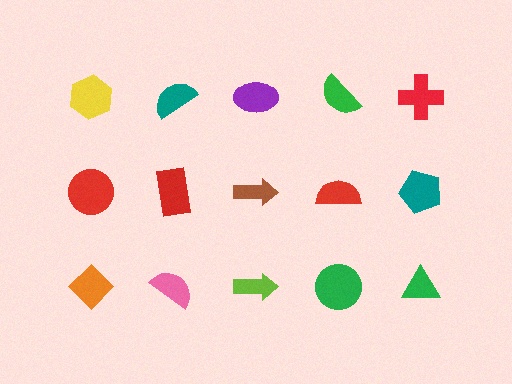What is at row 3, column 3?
A lime arrow.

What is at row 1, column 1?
A yellow hexagon.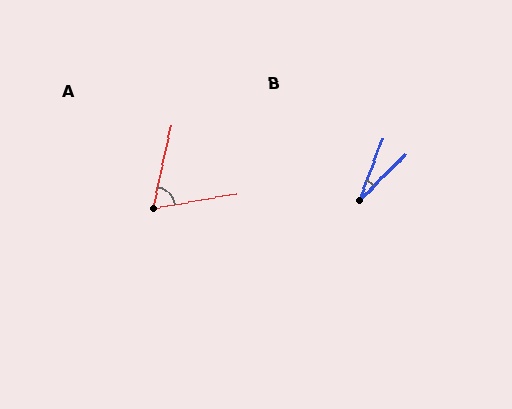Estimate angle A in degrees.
Approximately 67 degrees.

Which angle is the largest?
A, at approximately 67 degrees.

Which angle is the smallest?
B, at approximately 25 degrees.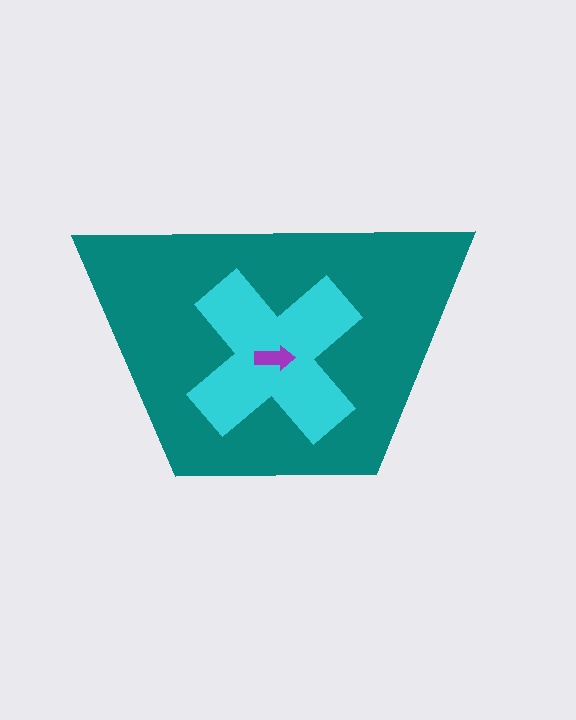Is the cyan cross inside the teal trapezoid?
Yes.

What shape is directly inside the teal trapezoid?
The cyan cross.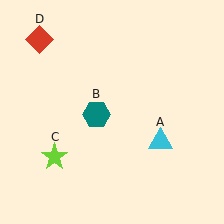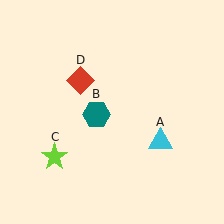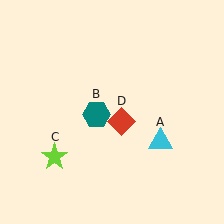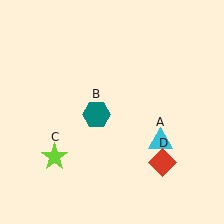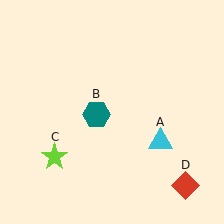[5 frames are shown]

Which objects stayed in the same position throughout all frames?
Cyan triangle (object A) and teal hexagon (object B) and lime star (object C) remained stationary.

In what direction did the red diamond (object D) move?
The red diamond (object D) moved down and to the right.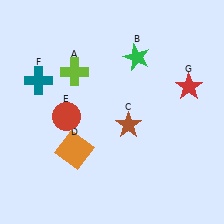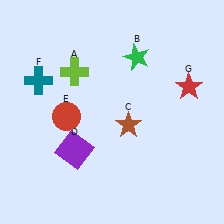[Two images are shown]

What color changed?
The square (D) changed from orange in Image 1 to purple in Image 2.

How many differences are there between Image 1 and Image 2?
There is 1 difference between the two images.